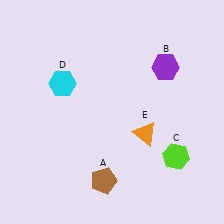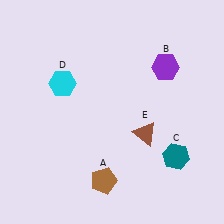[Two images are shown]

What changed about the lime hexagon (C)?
In Image 1, C is lime. In Image 2, it changed to teal.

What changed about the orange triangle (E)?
In Image 1, E is orange. In Image 2, it changed to brown.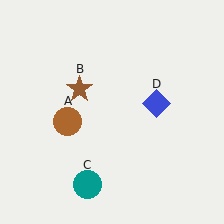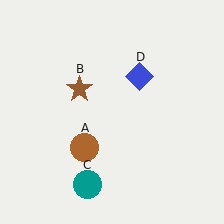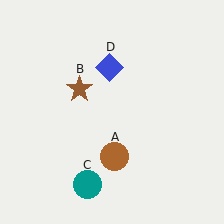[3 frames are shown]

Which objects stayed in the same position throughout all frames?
Brown star (object B) and teal circle (object C) remained stationary.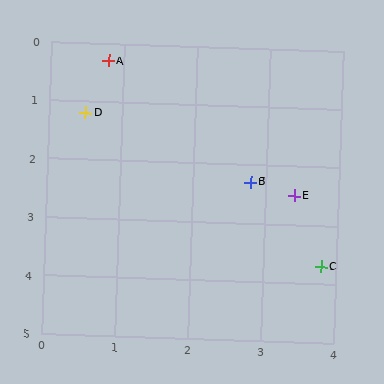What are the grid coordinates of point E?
Point E is at approximately (3.4, 2.5).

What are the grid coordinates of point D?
Point D is at approximately (0.5, 1.2).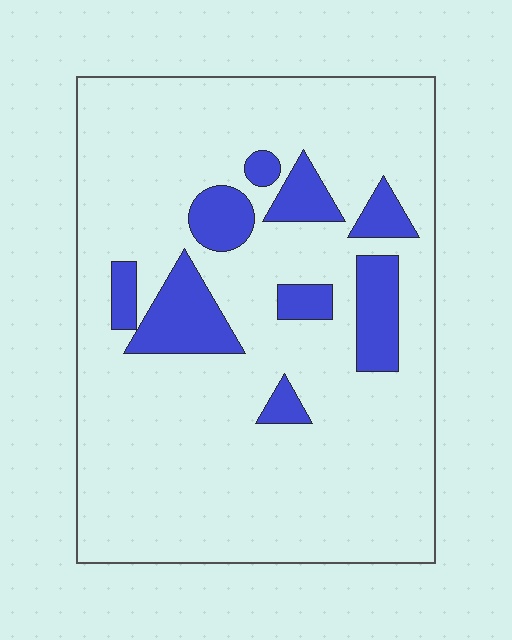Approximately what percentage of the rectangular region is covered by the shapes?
Approximately 15%.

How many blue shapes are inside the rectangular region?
9.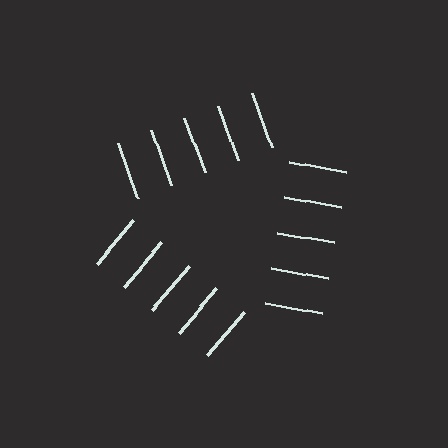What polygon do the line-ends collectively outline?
An illusory triangle — the line segments terminate on its edges but no continuous stroke is drawn.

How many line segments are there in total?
15 — 5 along each of the 3 edges.